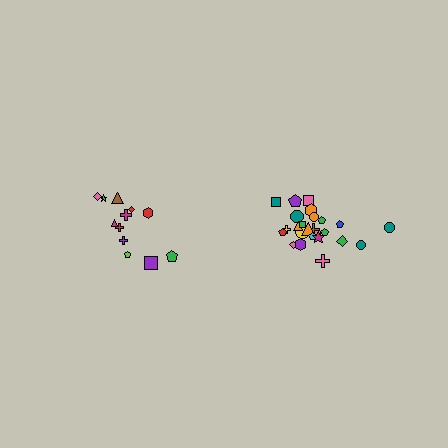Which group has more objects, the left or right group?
The right group.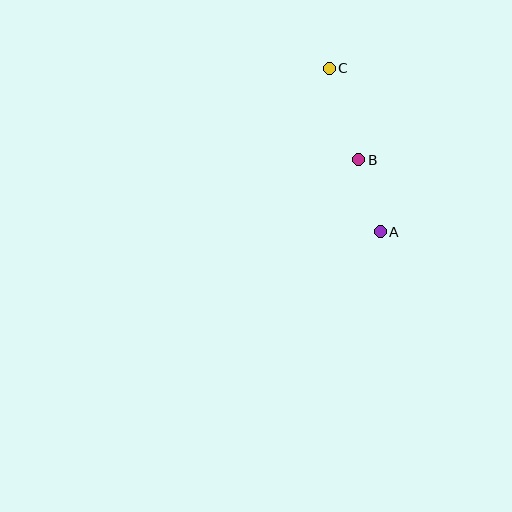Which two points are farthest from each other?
Points A and C are farthest from each other.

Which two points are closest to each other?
Points A and B are closest to each other.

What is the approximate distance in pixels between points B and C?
The distance between B and C is approximately 96 pixels.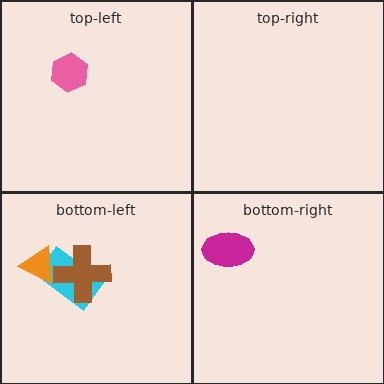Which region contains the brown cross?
The bottom-left region.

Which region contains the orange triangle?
The bottom-left region.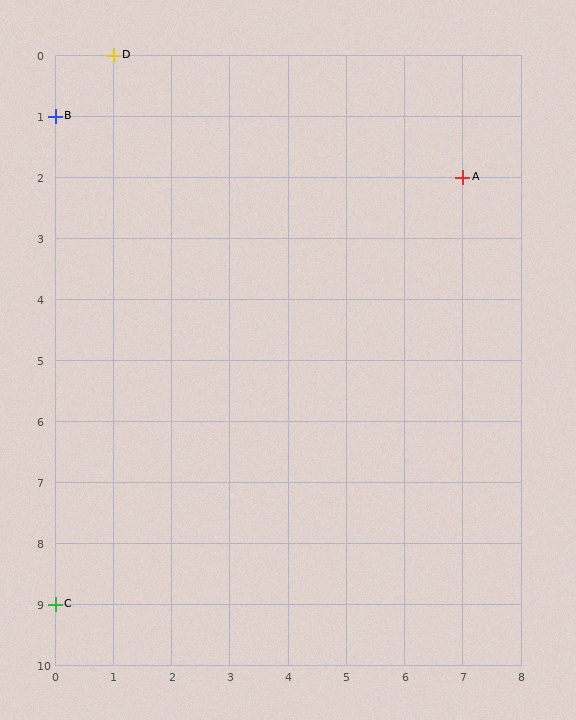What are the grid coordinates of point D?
Point D is at grid coordinates (1, 0).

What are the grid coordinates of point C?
Point C is at grid coordinates (0, 9).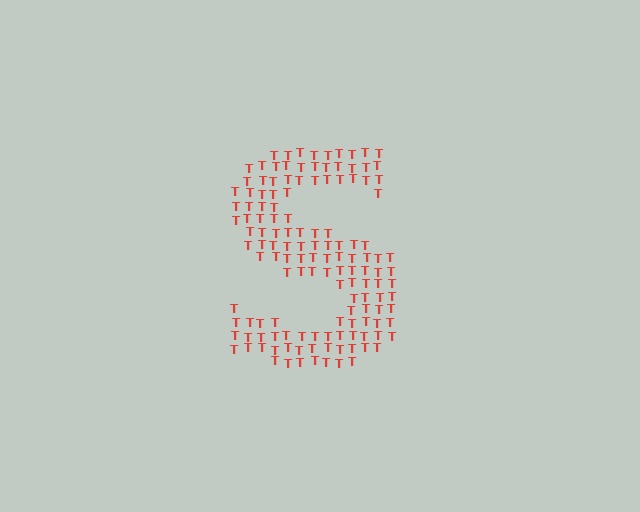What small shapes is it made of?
It is made of small letter T's.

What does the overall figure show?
The overall figure shows the letter S.